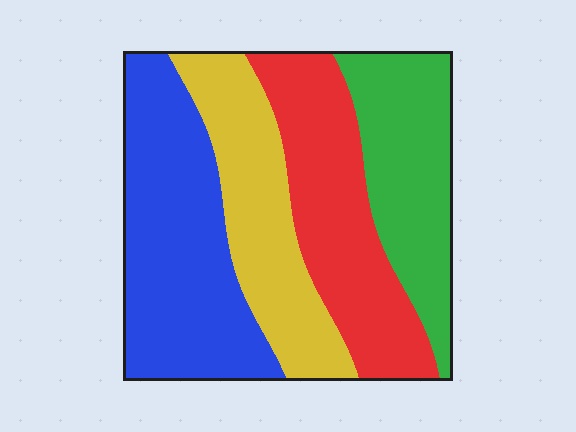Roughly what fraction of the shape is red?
Red covers about 25% of the shape.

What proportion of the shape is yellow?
Yellow covers around 20% of the shape.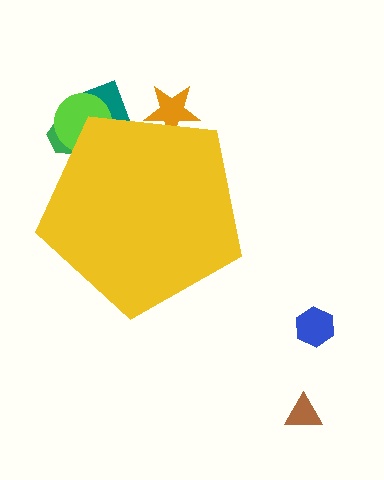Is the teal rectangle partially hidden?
Yes, the teal rectangle is partially hidden behind the yellow pentagon.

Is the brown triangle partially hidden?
No, the brown triangle is fully visible.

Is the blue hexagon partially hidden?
No, the blue hexagon is fully visible.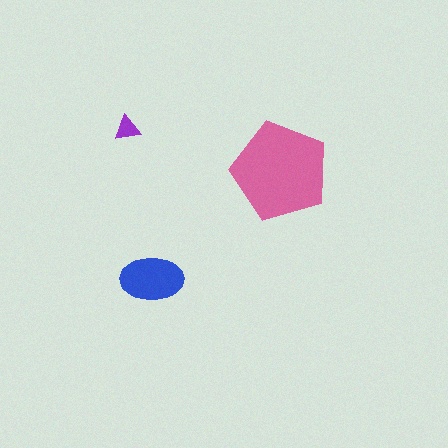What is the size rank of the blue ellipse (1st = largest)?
2nd.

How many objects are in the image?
There are 3 objects in the image.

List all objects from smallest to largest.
The purple triangle, the blue ellipse, the pink pentagon.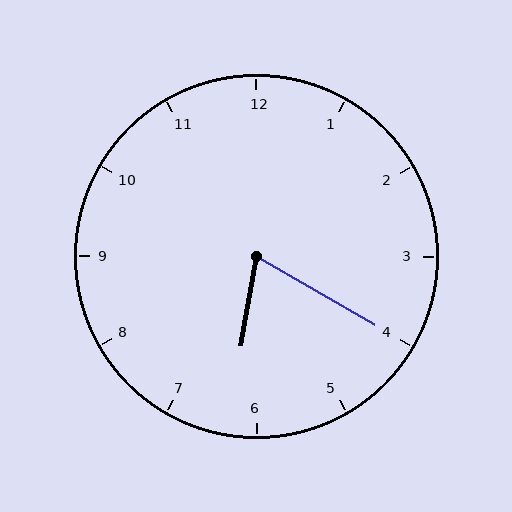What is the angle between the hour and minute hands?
Approximately 70 degrees.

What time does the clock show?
6:20.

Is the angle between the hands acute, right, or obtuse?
It is acute.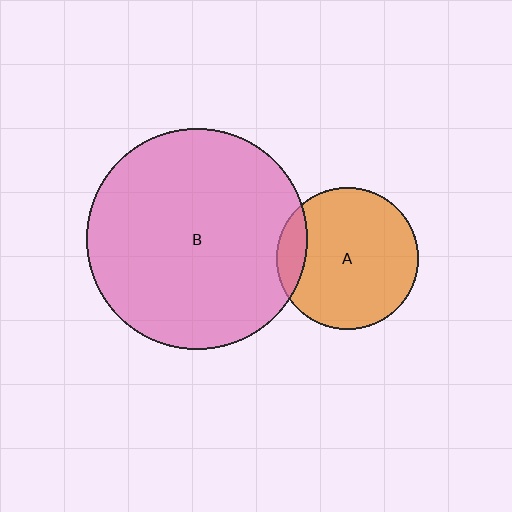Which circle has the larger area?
Circle B (pink).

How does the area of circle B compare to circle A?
Approximately 2.4 times.